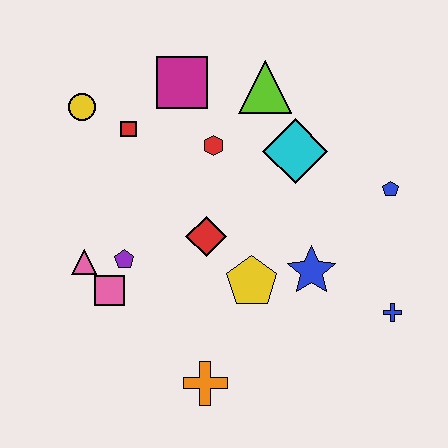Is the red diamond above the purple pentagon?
Yes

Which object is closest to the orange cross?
The yellow pentagon is closest to the orange cross.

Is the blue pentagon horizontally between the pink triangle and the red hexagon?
No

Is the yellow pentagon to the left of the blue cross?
Yes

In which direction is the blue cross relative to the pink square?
The blue cross is to the right of the pink square.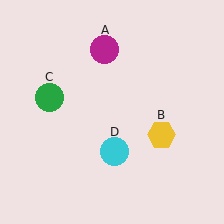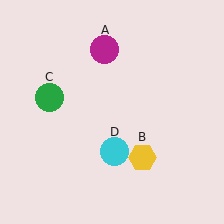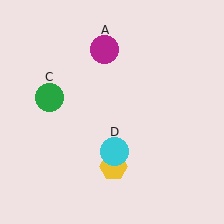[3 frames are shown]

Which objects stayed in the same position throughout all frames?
Magenta circle (object A) and green circle (object C) and cyan circle (object D) remained stationary.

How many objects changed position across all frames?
1 object changed position: yellow hexagon (object B).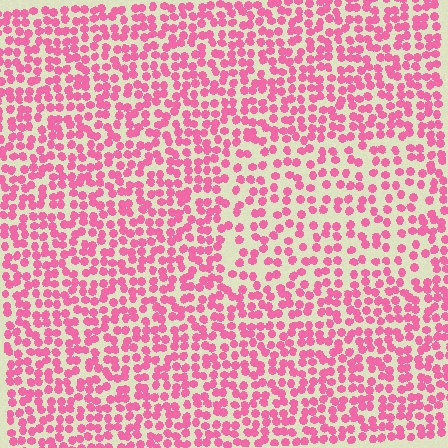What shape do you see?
I see a rectangle.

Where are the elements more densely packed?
The elements are more densely packed outside the rectangle boundary.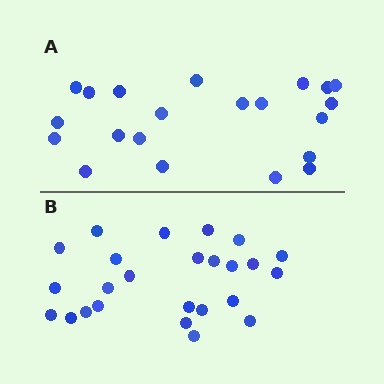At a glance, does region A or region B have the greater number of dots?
Region B (the bottom region) has more dots.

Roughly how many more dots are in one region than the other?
Region B has about 4 more dots than region A.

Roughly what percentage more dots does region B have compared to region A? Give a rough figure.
About 20% more.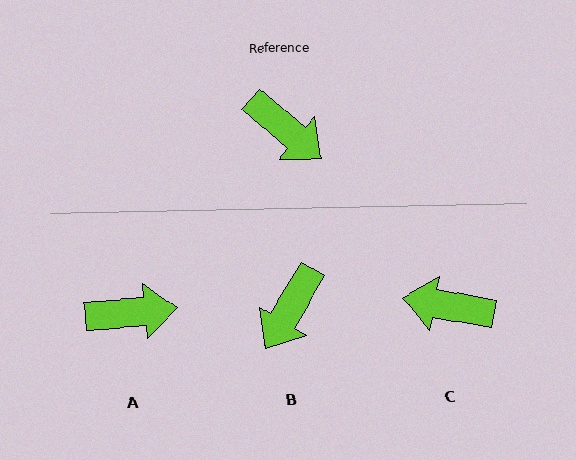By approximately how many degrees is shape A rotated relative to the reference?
Approximately 46 degrees counter-clockwise.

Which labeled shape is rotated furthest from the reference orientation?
C, about 150 degrees away.